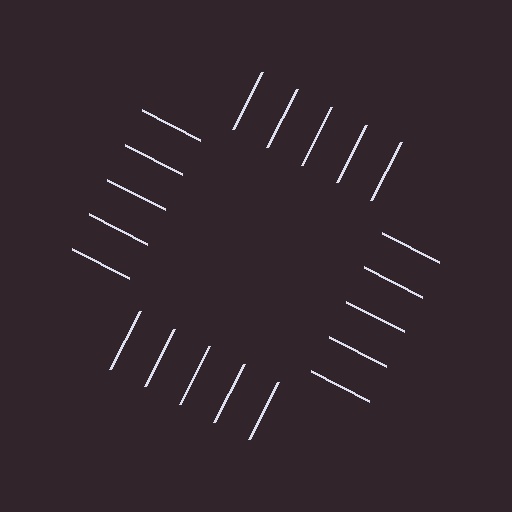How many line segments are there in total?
20 — 5 along each of the 4 edges.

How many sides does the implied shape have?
4 sides — the line-ends trace a square.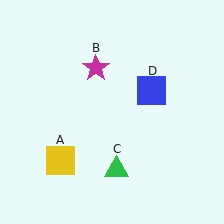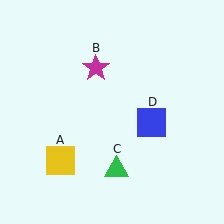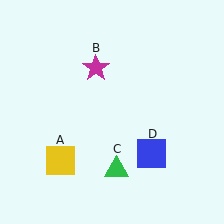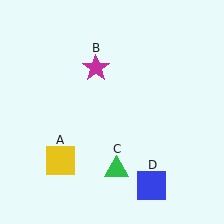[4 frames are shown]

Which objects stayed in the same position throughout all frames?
Yellow square (object A) and magenta star (object B) and green triangle (object C) remained stationary.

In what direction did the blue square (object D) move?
The blue square (object D) moved down.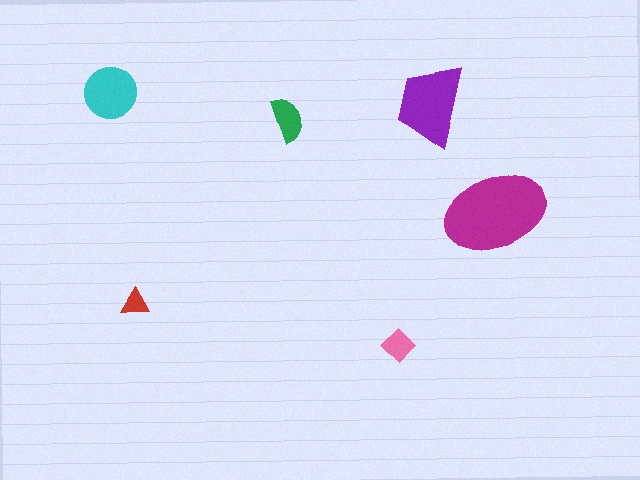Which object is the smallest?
The red triangle.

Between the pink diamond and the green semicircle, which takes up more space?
The green semicircle.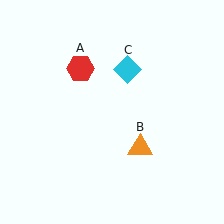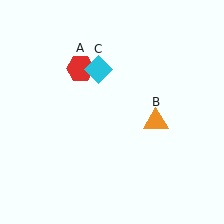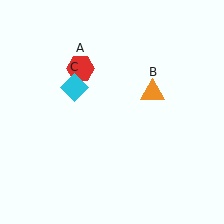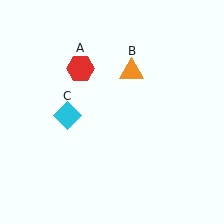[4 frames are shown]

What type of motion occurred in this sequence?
The orange triangle (object B), cyan diamond (object C) rotated counterclockwise around the center of the scene.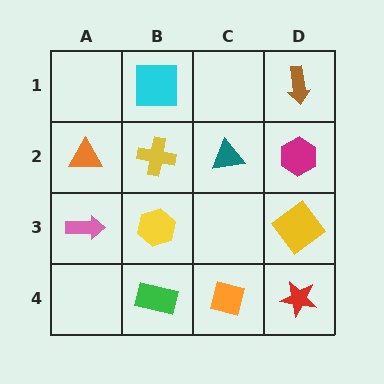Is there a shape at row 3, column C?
No, that cell is empty.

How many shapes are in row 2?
4 shapes.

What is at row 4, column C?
An orange square.